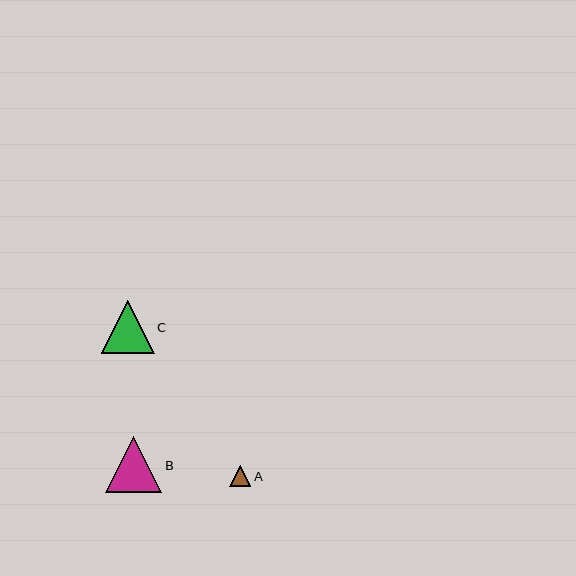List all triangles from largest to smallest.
From largest to smallest: B, C, A.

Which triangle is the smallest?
Triangle A is the smallest with a size of approximately 21 pixels.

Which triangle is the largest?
Triangle B is the largest with a size of approximately 56 pixels.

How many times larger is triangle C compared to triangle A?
Triangle C is approximately 2.5 times the size of triangle A.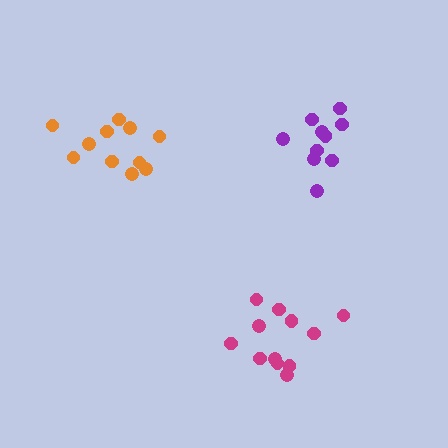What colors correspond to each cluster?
The clusters are colored: orange, purple, magenta.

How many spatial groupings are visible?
There are 3 spatial groupings.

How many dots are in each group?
Group 1: 11 dots, Group 2: 10 dots, Group 3: 12 dots (33 total).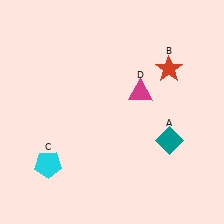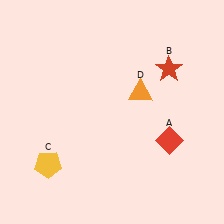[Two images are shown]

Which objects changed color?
A changed from teal to red. C changed from cyan to yellow. D changed from magenta to orange.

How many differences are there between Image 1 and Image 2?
There are 3 differences between the two images.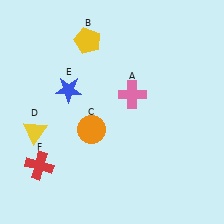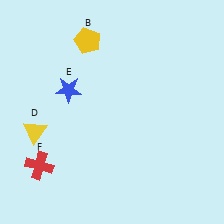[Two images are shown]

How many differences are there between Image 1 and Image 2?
There are 2 differences between the two images.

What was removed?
The pink cross (A), the orange circle (C) were removed in Image 2.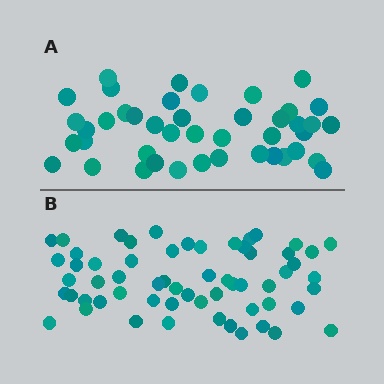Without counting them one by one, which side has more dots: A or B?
Region B (the bottom region) has more dots.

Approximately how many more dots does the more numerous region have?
Region B has approximately 15 more dots than region A.